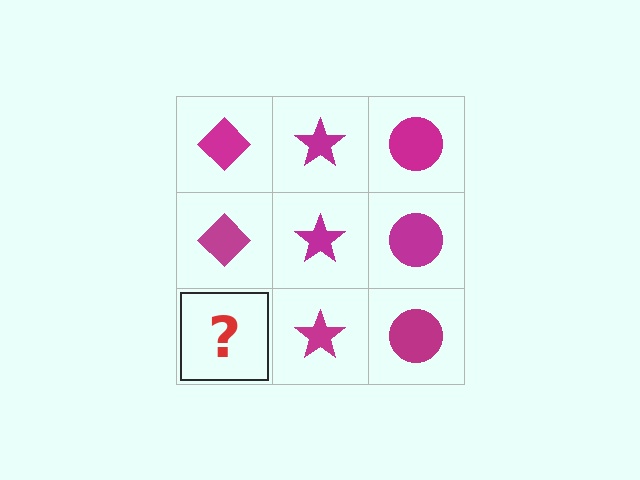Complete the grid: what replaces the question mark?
The question mark should be replaced with a magenta diamond.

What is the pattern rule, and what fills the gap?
The rule is that each column has a consistent shape. The gap should be filled with a magenta diamond.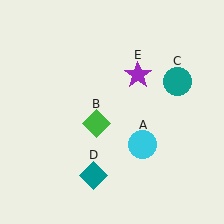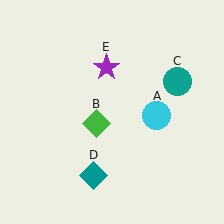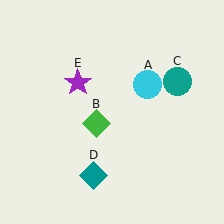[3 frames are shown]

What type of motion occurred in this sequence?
The cyan circle (object A), purple star (object E) rotated counterclockwise around the center of the scene.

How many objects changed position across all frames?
2 objects changed position: cyan circle (object A), purple star (object E).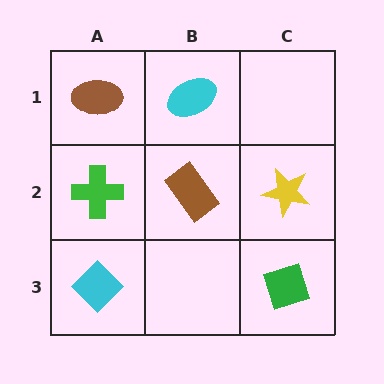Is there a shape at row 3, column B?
No, that cell is empty.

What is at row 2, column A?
A green cross.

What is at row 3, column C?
A green diamond.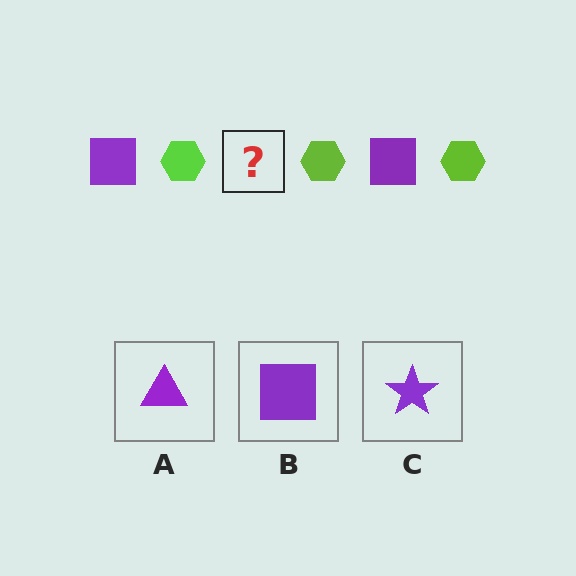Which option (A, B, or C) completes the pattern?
B.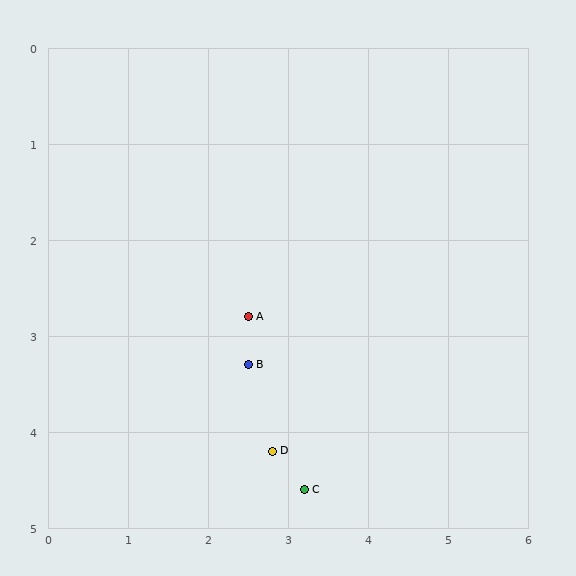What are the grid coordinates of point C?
Point C is at approximately (3.2, 4.6).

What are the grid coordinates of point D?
Point D is at approximately (2.8, 4.2).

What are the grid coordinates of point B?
Point B is at approximately (2.5, 3.3).